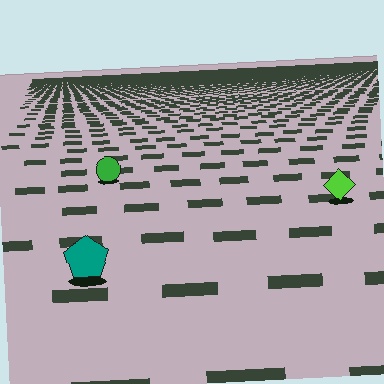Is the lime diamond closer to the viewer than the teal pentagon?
No. The teal pentagon is closer — you can tell from the texture gradient: the ground texture is coarser near it.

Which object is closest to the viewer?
The teal pentagon is closest. The texture marks near it are larger and more spread out.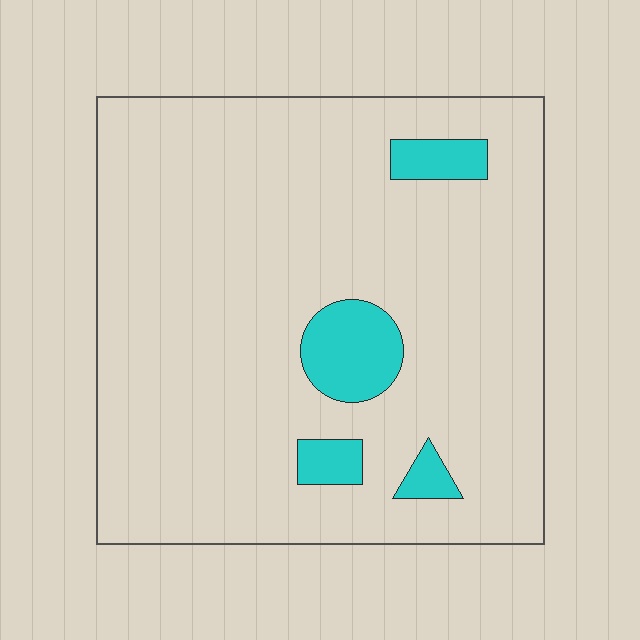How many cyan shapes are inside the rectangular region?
4.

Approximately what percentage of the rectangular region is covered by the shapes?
Approximately 10%.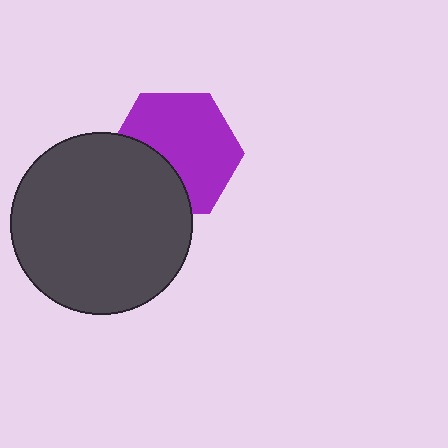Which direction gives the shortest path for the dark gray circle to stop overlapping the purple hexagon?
Moving toward the lower-left gives the shortest separation.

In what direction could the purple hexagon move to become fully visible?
The purple hexagon could move toward the upper-right. That would shift it out from behind the dark gray circle entirely.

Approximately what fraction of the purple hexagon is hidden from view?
Roughly 33% of the purple hexagon is hidden behind the dark gray circle.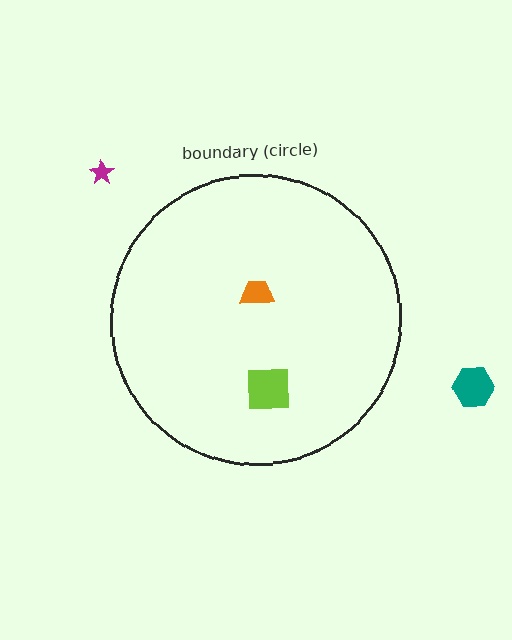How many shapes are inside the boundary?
2 inside, 2 outside.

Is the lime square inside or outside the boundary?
Inside.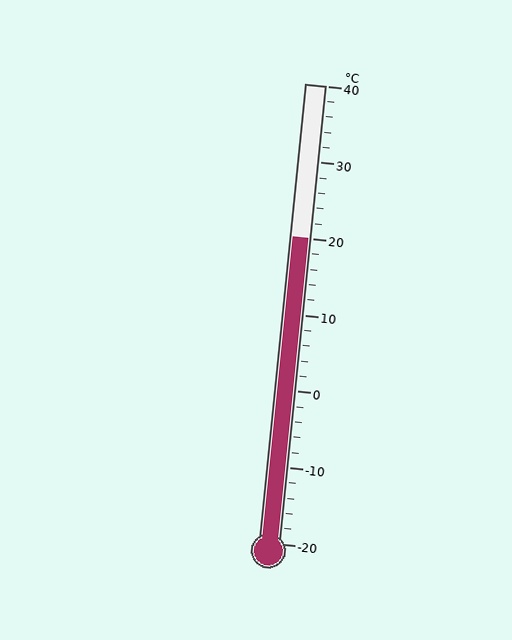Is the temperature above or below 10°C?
The temperature is above 10°C.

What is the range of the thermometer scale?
The thermometer scale ranges from -20°C to 40°C.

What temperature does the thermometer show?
The thermometer shows approximately 20°C.